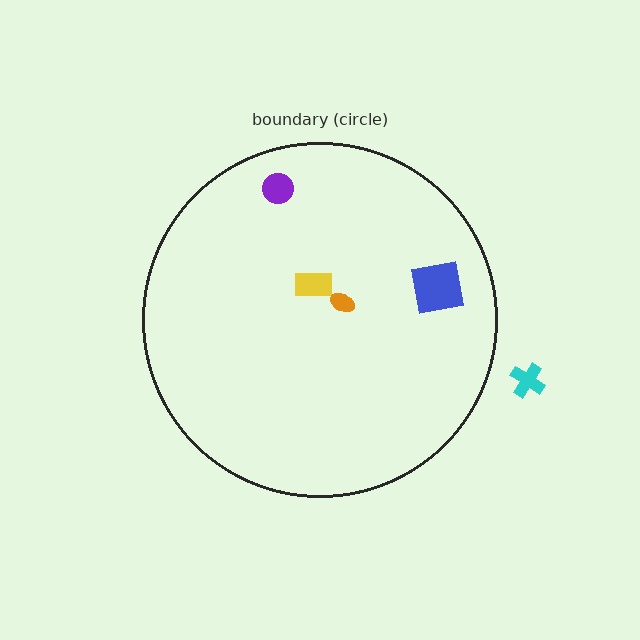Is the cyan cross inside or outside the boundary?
Outside.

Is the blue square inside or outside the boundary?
Inside.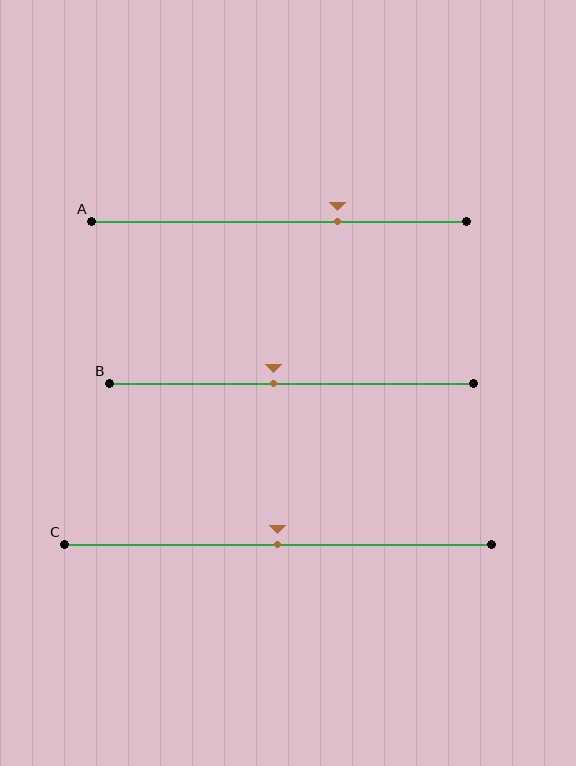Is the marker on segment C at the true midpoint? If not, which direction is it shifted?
Yes, the marker on segment C is at the true midpoint.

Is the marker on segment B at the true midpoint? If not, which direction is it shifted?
No, the marker on segment B is shifted to the left by about 5% of the segment length.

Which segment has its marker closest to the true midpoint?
Segment C has its marker closest to the true midpoint.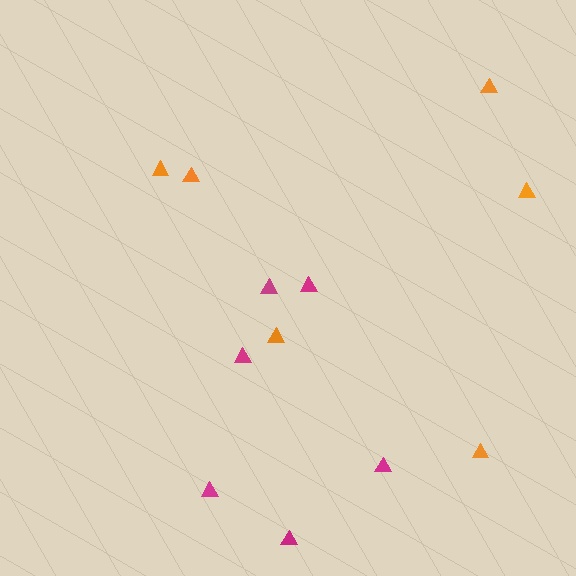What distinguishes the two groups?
There are 2 groups: one group of magenta triangles (6) and one group of orange triangles (6).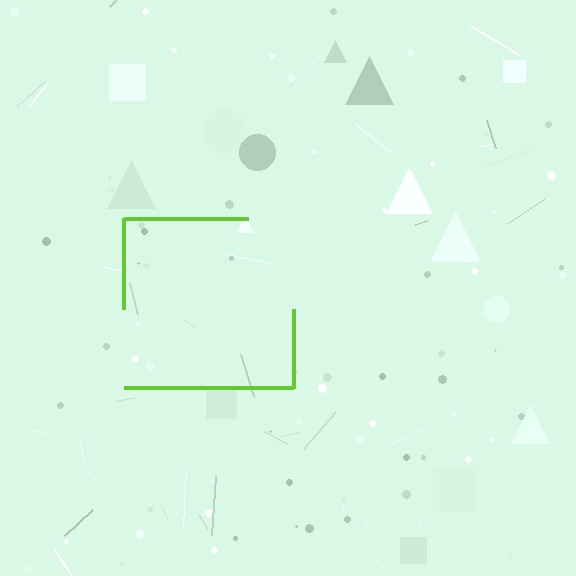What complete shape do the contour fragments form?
The contour fragments form a square.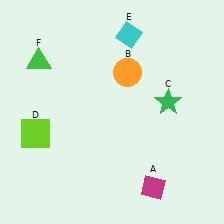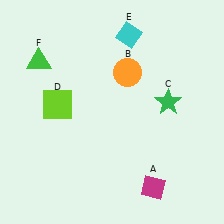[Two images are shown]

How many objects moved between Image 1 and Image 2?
1 object moved between the two images.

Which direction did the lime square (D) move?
The lime square (D) moved up.